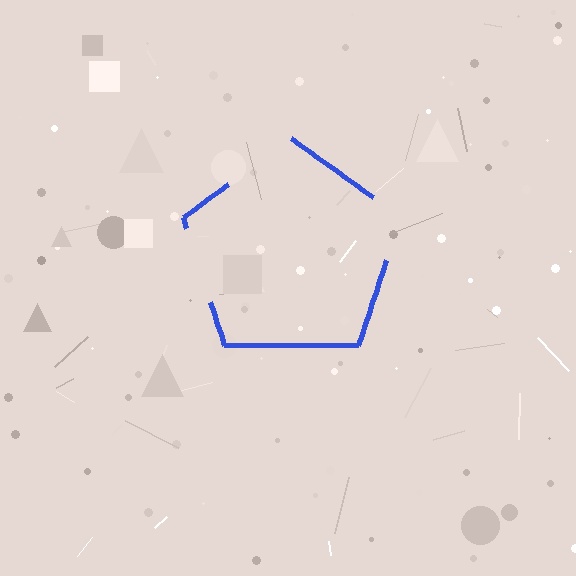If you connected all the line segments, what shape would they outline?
They would outline a pentagon.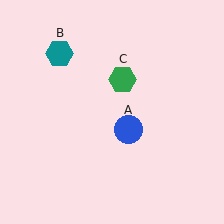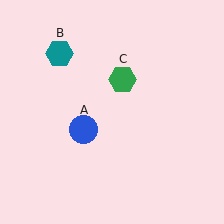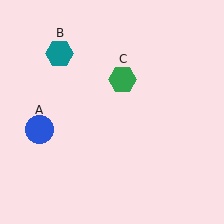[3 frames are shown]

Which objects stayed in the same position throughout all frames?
Teal hexagon (object B) and green hexagon (object C) remained stationary.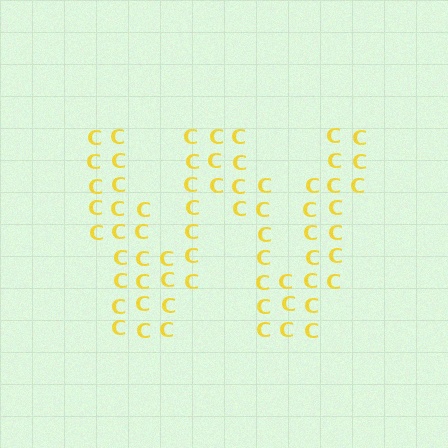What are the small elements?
The small elements are letter C's.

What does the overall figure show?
The overall figure shows the letter W.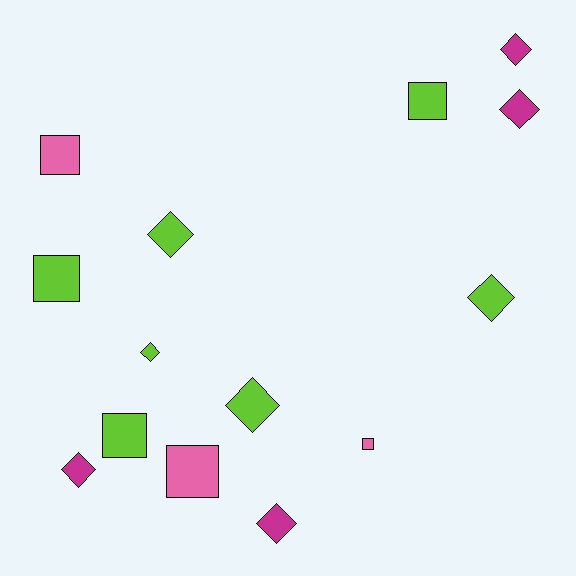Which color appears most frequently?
Lime, with 7 objects.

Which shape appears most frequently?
Diamond, with 8 objects.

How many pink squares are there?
There are 3 pink squares.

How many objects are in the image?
There are 14 objects.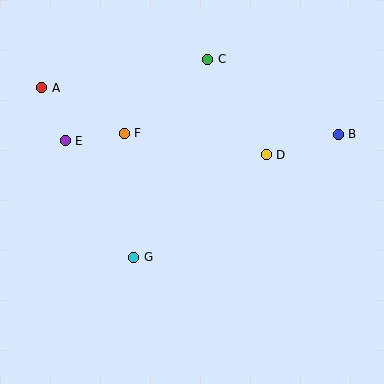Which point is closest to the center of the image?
Point D at (266, 155) is closest to the center.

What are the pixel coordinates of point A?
Point A is at (42, 88).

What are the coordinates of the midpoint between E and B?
The midpoint between E and B is at (202, 137).